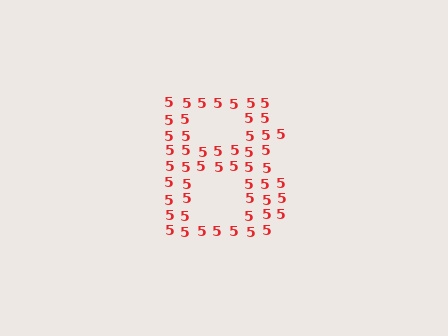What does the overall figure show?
The overall figure shows the letter B.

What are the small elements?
The small elements are digit 5's.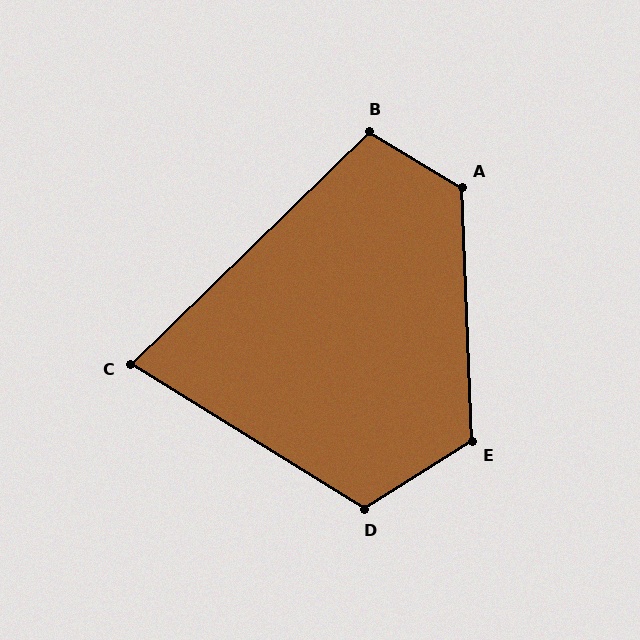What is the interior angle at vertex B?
Approximately 105 degrees (obtuse).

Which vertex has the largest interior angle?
A, at approximately 123 degrees.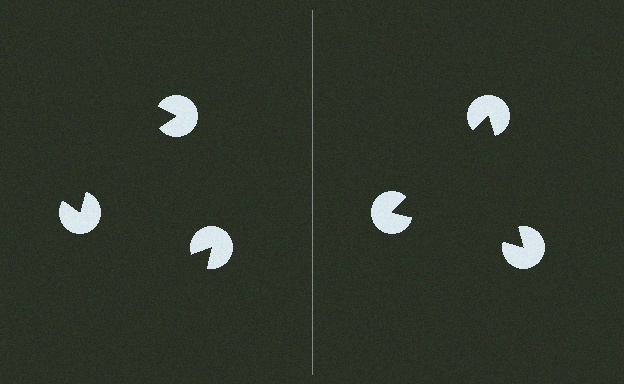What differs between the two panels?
The pac-man discs are positioned identically on both sides; only the wedge orientations differ. On the right they align to a triangle; on the left they are misaligned.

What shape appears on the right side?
An illusory triangle.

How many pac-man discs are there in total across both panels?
6 — 3 on each side.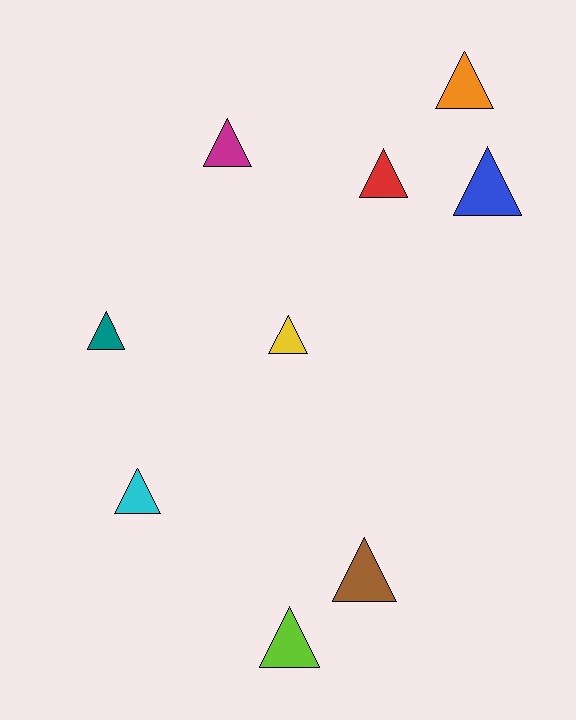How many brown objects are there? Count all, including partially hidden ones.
There is 1 brown object.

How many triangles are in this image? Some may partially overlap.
There are 9 triangles.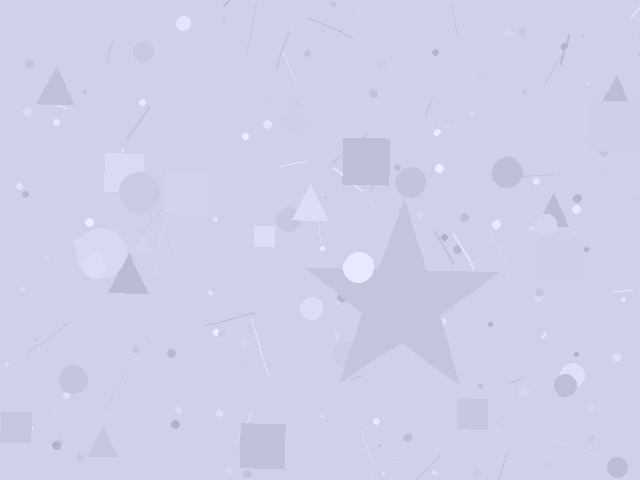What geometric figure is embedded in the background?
A star is embedded in the background.